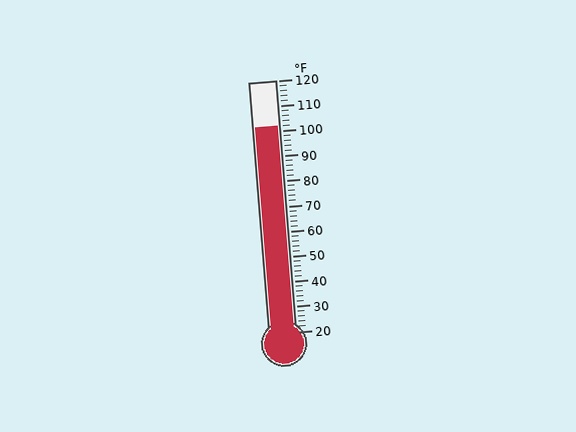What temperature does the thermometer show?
The thermometer shows approximately 102°F.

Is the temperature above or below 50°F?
The temperature is above 50°F.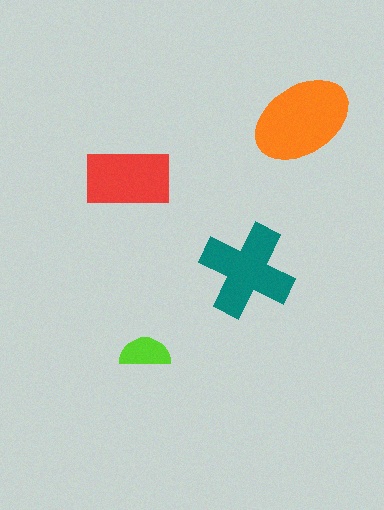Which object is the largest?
The orange ellipse.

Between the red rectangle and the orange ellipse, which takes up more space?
The orange ellipse.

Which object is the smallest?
The lime semicircle.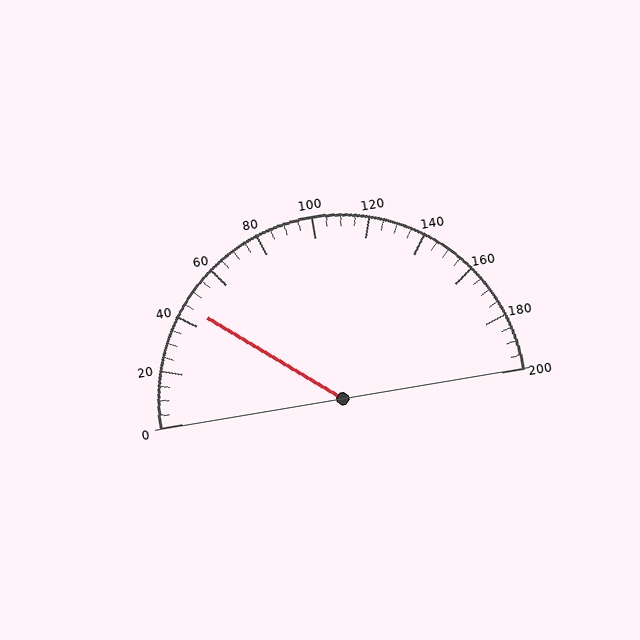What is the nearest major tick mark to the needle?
The nearest major tick mark is 40.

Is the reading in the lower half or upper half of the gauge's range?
The reading is in the lower half of the range (0 to 200).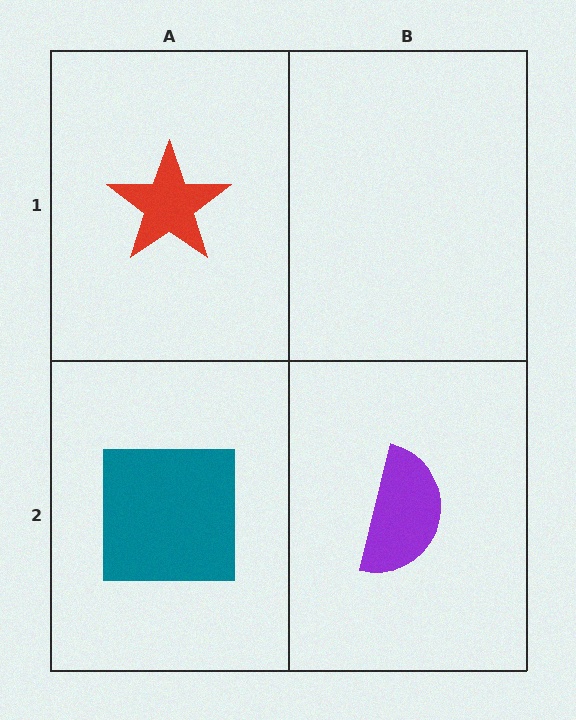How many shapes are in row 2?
2 shapes.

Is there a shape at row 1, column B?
No, that cell is empty.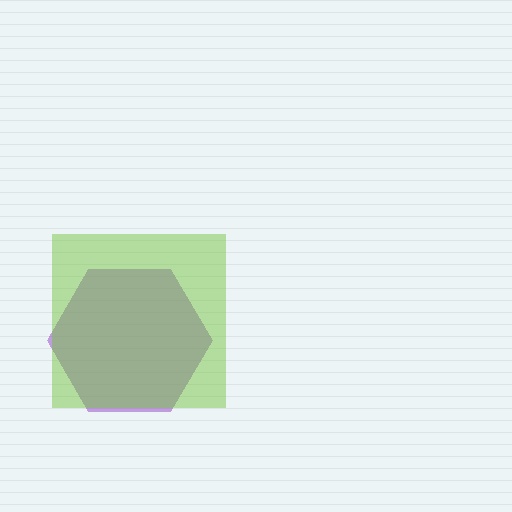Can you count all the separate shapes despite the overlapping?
Yes, there are 2 separate shapes.